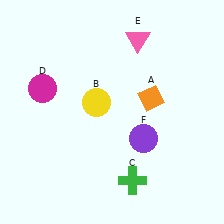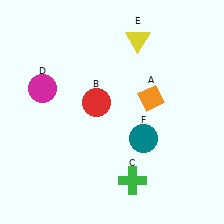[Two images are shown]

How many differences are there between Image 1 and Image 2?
There are 3 differences between the two images.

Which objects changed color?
B changed from yellow to red. E changed from pink to yellow. F changed from purple to teal.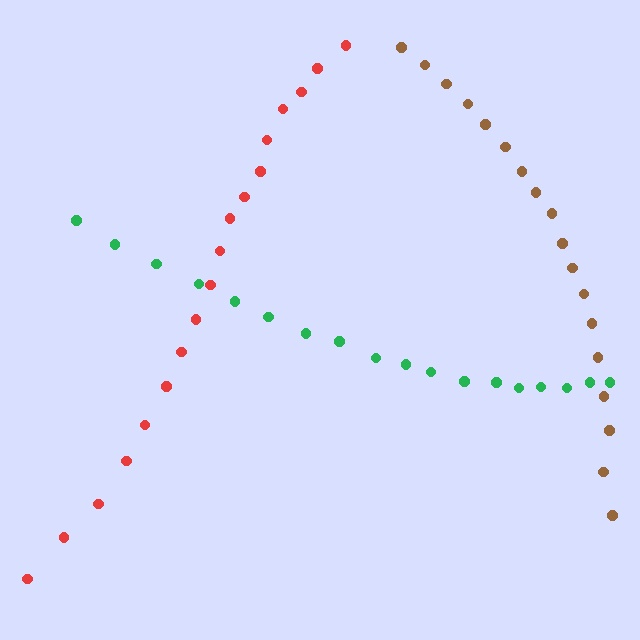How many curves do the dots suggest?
There are 3 distinct paths.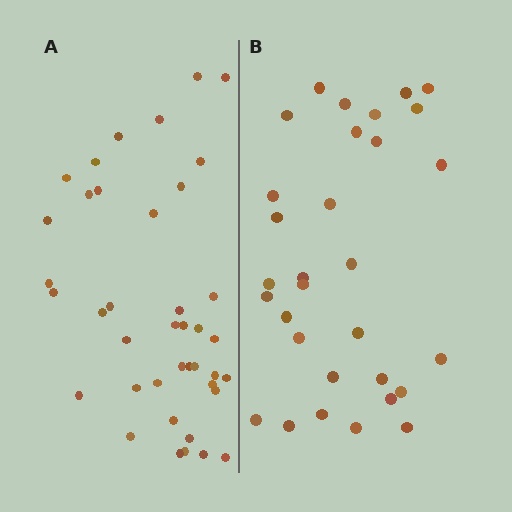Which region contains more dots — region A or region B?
Region A (the left region) has more dots.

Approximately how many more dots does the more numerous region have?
Region A has roughly 8 or so more dots than region B.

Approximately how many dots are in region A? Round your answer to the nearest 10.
About 40 dots.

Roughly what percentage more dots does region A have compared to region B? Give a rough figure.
About 30% more.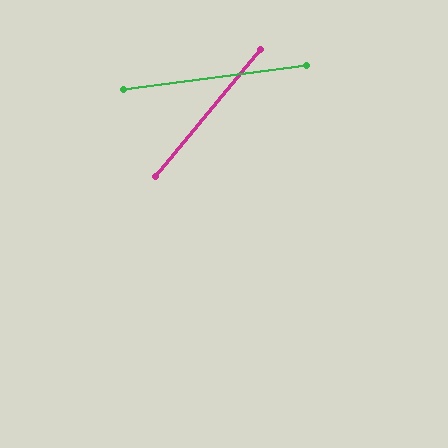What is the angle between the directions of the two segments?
Approximately 43 degrees.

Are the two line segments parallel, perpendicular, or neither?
Neither parallel nor perpendicular — they differ by about 43°.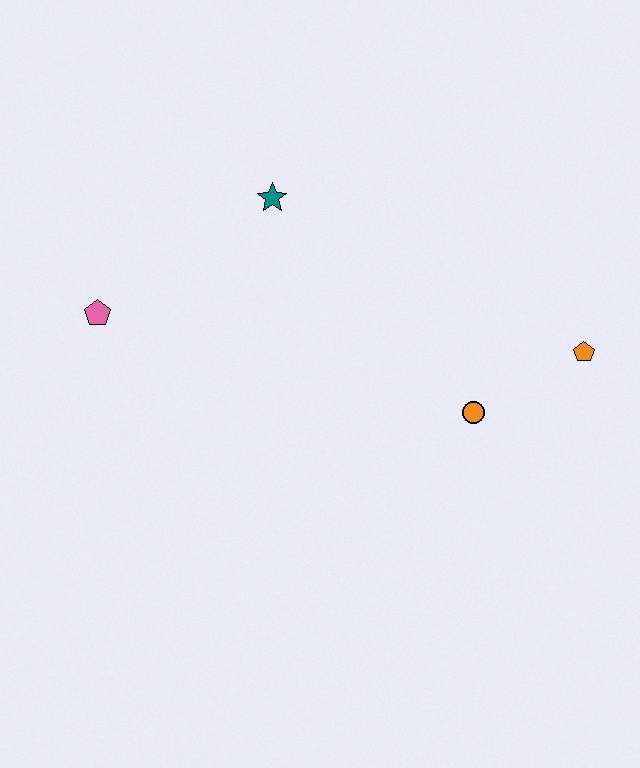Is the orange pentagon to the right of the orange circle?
Yes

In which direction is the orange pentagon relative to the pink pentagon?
The orange pentagon is to the right of the pink pentagon.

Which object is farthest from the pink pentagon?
The orange pentagon is farthest from the pink pentagon.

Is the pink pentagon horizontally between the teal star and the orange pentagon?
No